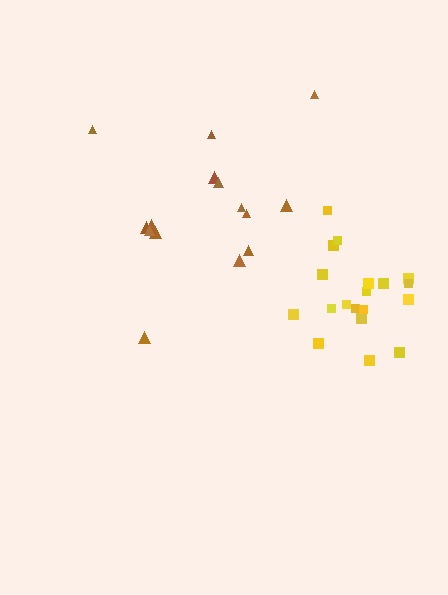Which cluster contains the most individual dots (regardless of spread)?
Yellow (19).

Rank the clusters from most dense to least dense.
yellow, brown.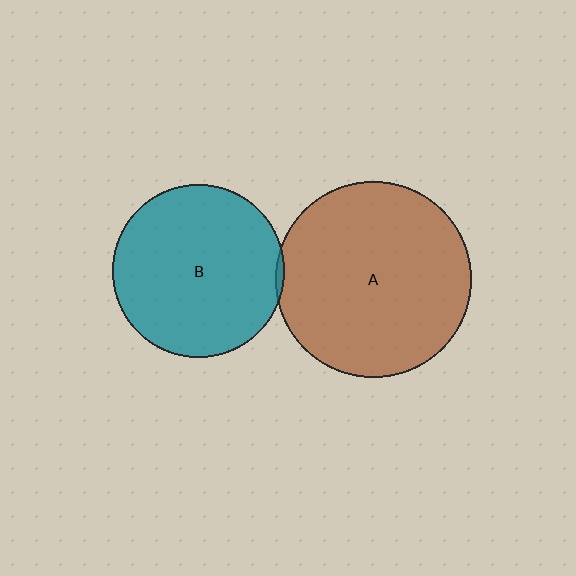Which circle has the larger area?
Circle A (brown).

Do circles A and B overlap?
Yes.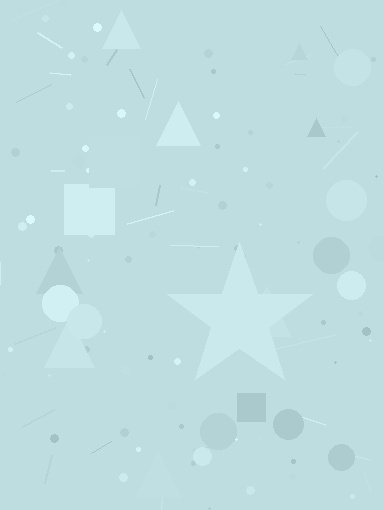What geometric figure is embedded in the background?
A star is embedded in the background.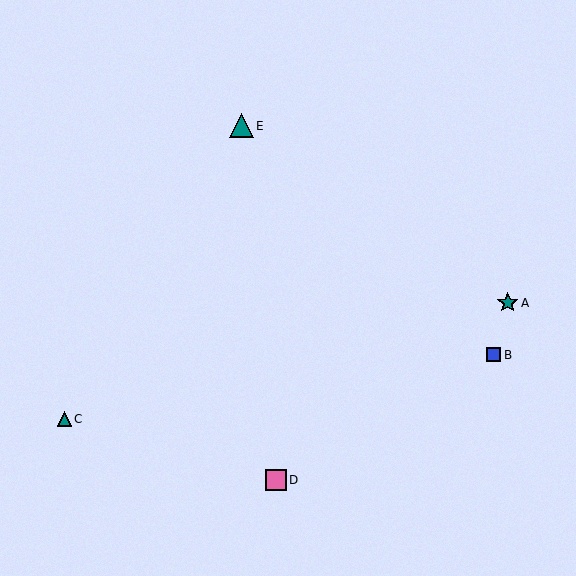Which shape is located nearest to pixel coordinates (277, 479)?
The pink square (labeled D) at (276, 480) is nearest to that location.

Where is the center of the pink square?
The center of the pink square is at (276, 480).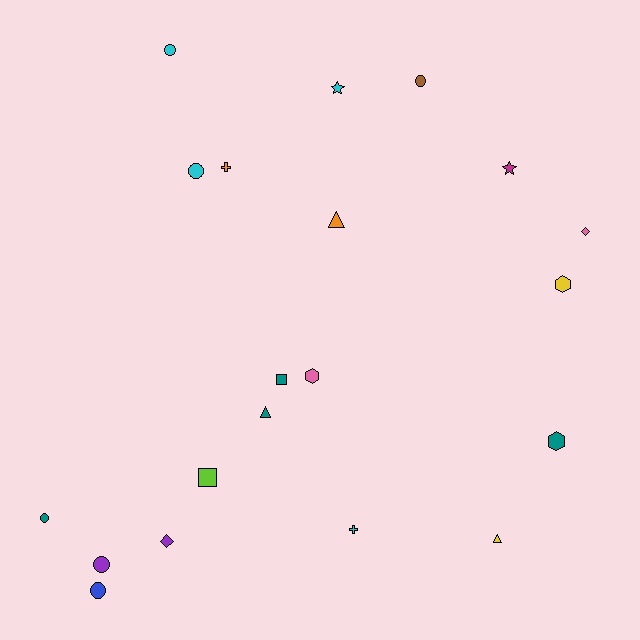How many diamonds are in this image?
There are 2 diamonds.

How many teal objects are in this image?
There are 4 teal objects.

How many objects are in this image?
There are 20 objects.